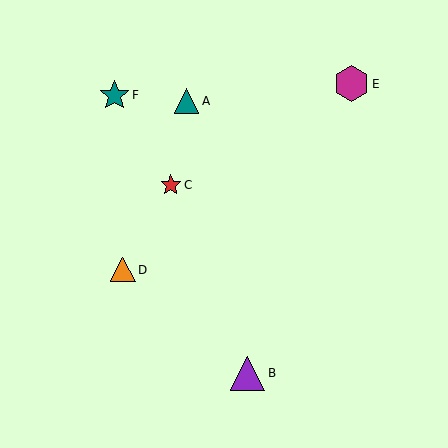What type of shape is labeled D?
Shape D is an orange triangle.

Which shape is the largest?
The magenta hexagon (labeled E) is the largest.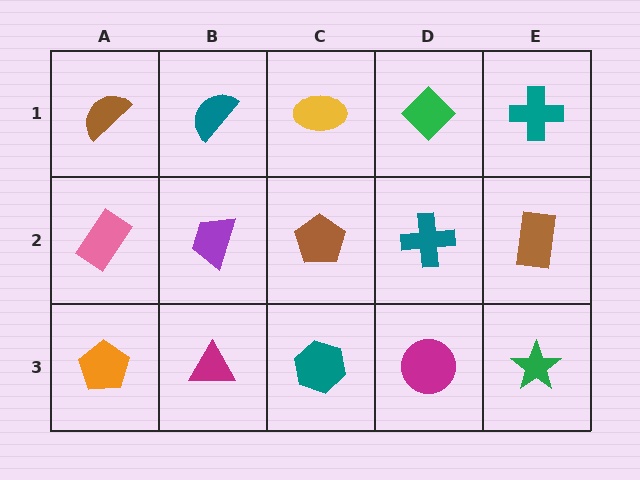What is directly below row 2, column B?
A magenta triangle.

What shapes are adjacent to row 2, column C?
A yellow ellipse (row 1, column C), a teal hexagon (row 3, column C), a purple trapezoid (row 2, column B), a teal cross (row 2, column D).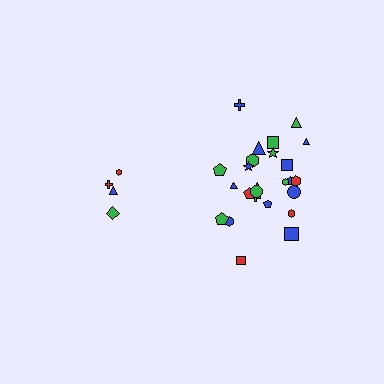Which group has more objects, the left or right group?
The right group.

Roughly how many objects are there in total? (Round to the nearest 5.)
Roughly 30 objects in total.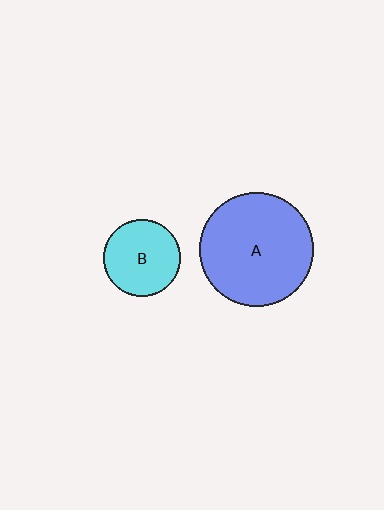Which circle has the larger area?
Circle A (blue).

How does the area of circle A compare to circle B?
Approximately 2.2 times.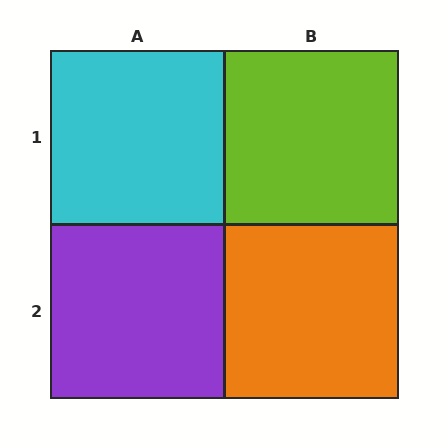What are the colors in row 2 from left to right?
Purple, orange.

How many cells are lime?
1 cell is lime.